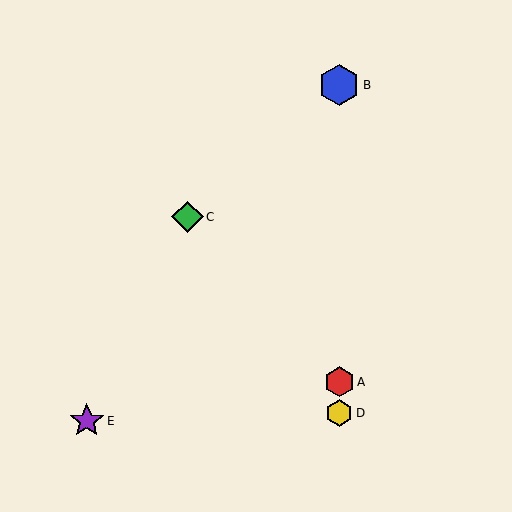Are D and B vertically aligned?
Yes, both are at x≈339.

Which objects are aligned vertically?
Objects A, B, D are aligned vertically.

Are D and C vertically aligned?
No, D is at x≈339 and C is at x≈188.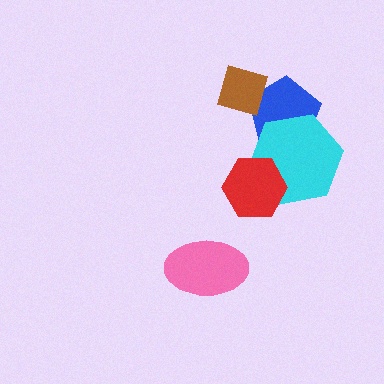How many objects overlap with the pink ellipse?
0 objects overlap with the pink ellipse.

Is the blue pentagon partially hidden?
Yes, it is partially covered by another shape.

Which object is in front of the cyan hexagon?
The red hexagon is in front of the cyan hexagon.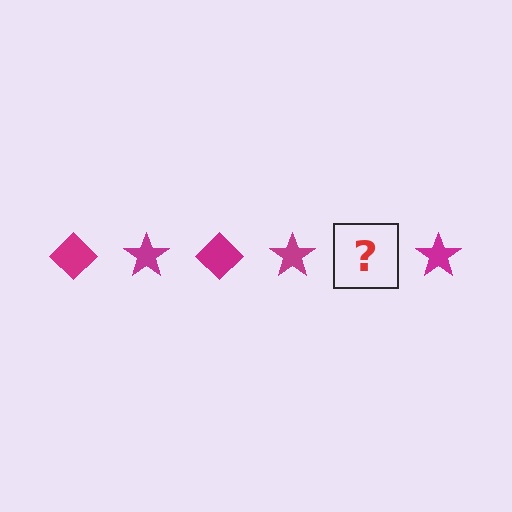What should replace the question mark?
The question mark should be replaced with a magenta diamond.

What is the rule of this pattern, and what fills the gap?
The rule is that the pattern cycles through diamond, star shapes in magenta. The gap should be filled with a magenta diamond.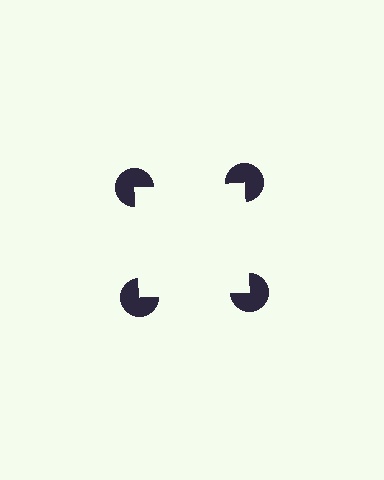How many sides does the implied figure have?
4 sides.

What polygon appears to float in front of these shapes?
An illusory square — its edges are inferred from the aligned wedge cuts in the pac-man discs, not physically drawn.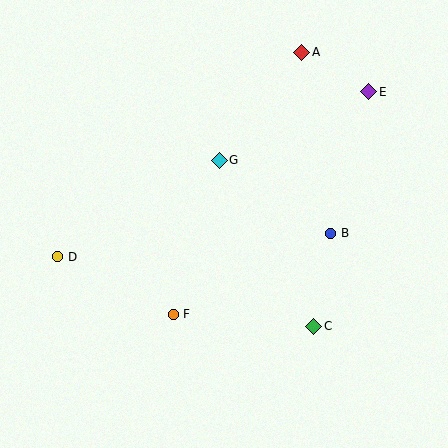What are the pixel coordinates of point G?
Point G is at (219, 160).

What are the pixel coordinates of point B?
Point B is at (331, 233).